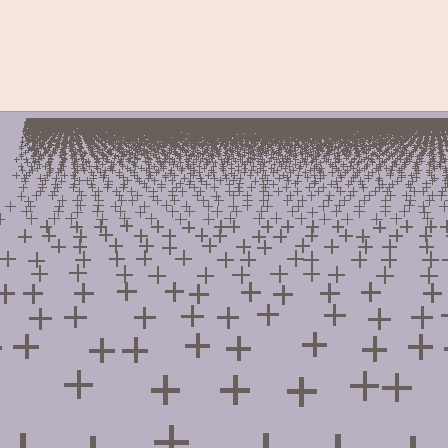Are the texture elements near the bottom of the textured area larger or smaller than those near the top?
Larger. Near the bottom, elements are closer to the viewer and appear at a bigger on-screen size.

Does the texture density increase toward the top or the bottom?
Density increases toward the top.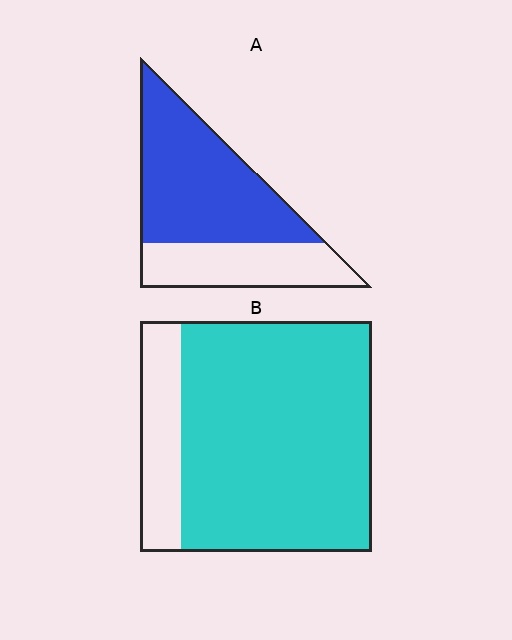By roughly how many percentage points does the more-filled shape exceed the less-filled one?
By roughly 15 percentage points (B over A).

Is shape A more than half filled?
Yes.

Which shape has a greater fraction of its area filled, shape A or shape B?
Shape B.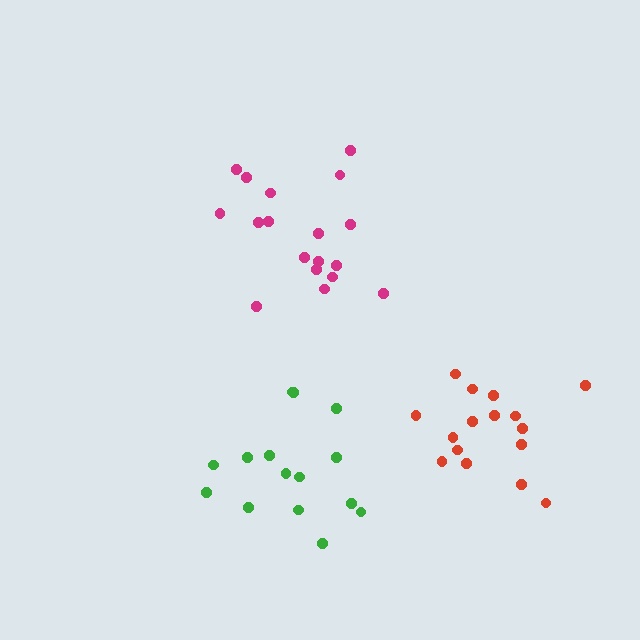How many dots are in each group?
Group 1: 15 dots, Group 2: 16 dots, Group 3: 18 dots (49 total).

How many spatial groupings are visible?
There are 3 spatial groupings.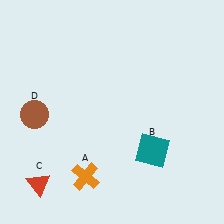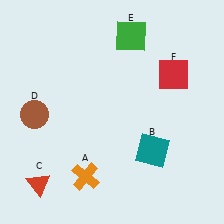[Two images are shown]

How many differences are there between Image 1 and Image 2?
There are 2 differences between the two images.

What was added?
A green square (E), a red square (F) were added in Image 2.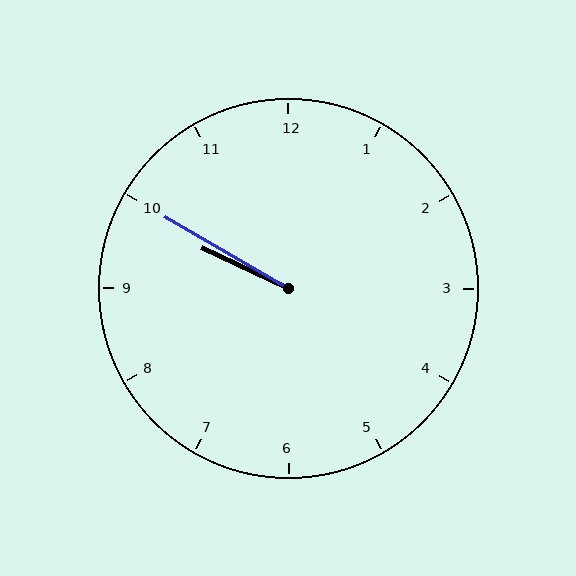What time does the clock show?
9:50.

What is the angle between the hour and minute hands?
Approximately 5 degrees.